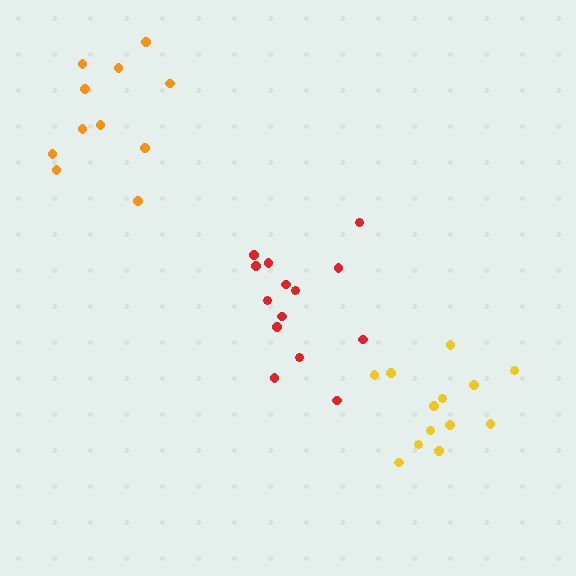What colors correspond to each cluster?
The clusters are colored: red, orange, yellow.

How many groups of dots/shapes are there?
There are 3 groups.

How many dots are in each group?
Group 1: 14 dots, Group 2: 11 dots, Group 3: 13 dots (38 total).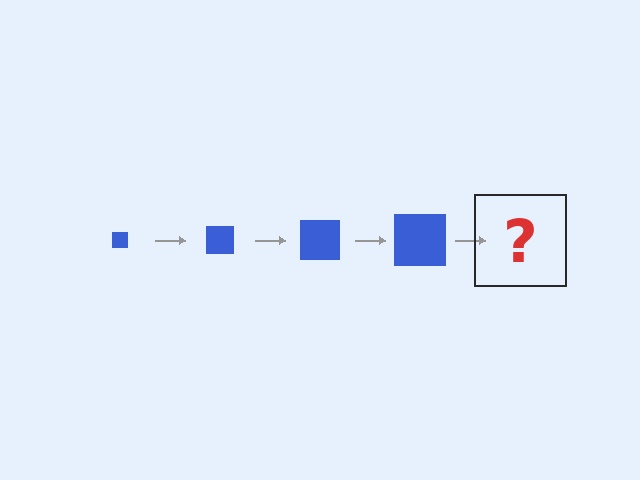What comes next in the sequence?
The next element should be a blue square, larger than the previous one.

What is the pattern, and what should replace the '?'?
The pattern is that the square gets progressively larger each step. The '?' should be a blue square, larger than the previous one.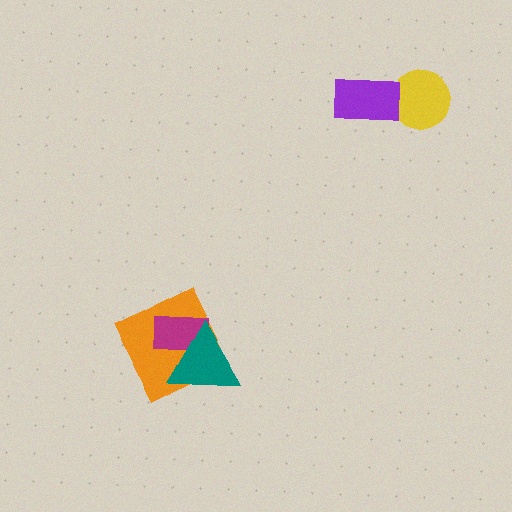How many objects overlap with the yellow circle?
1 object overlaps with the yellow circle.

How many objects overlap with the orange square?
2 objects overlap with the orange square.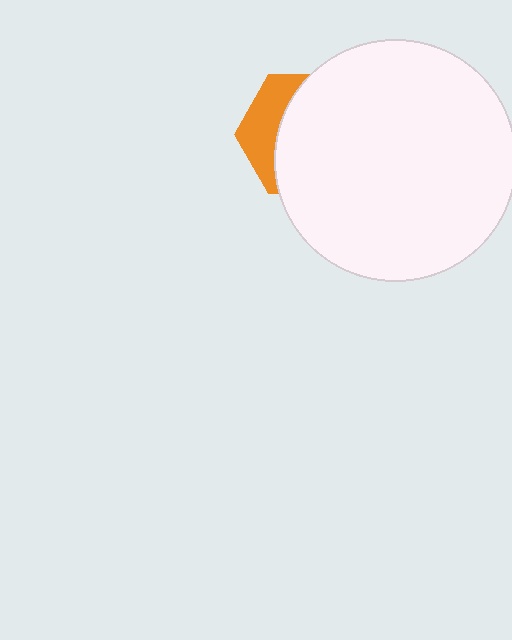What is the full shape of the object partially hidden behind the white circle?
The partially hidden object is an orange hexagon.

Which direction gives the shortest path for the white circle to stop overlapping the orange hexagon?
Moving right gives the shortest separation.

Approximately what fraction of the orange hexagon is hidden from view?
Roughly 70% of the orange hexagon is hidden behind the white circle.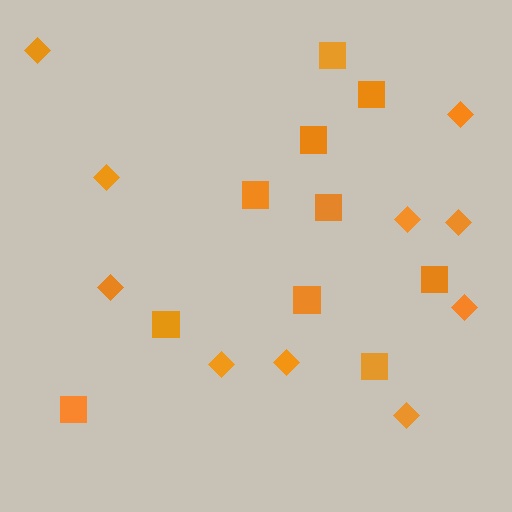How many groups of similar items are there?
There are 2 groups: one group of squares (10) and one group of diamonds (10).